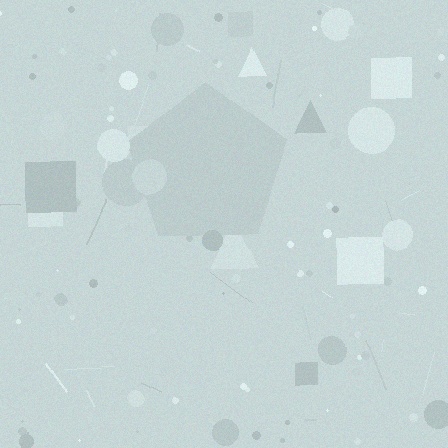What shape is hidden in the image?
A pentagon is hidden in the image.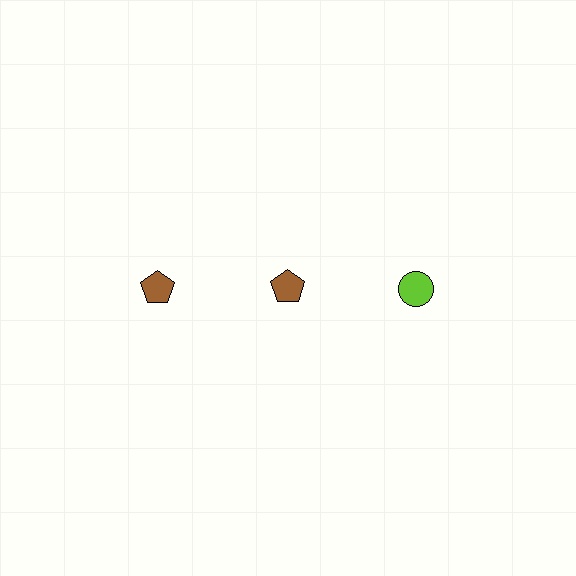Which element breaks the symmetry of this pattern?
The lime circle in the top row, center column breaks the symmetry. All other shapes are brown pentagons.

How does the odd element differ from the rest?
It differs in both color (lime instead of brown) and shape (circle instead of pentagon).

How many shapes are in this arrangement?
There are 3 shapes arranged in a grid pattern.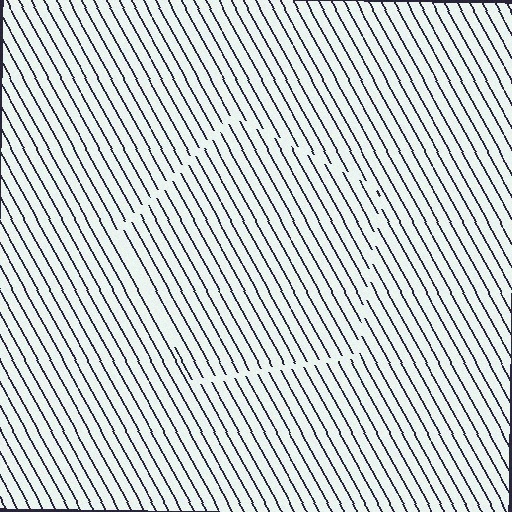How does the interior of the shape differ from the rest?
The interior of the shape contains the same grating, shifted by half a period — the contour is defined by the phase discontinuity where line-ends from the inner and outer gratings abut.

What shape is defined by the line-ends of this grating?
An illusory pentagon. The interior of the shape contains the same grating, shifted by half a period — the contour is defined by the phase discontinuity where line-ends from the inner and outer gratings abut.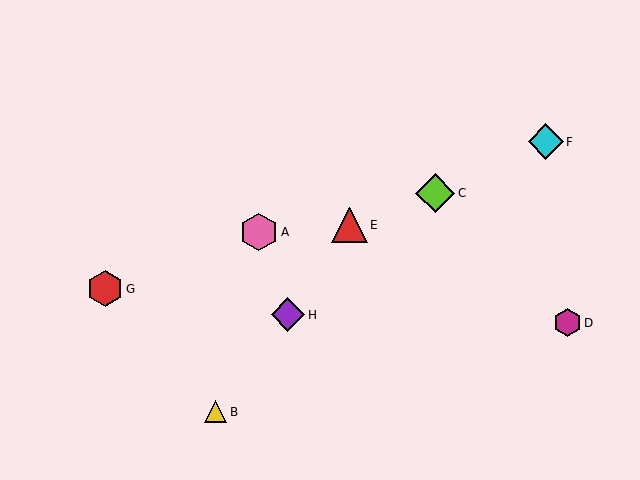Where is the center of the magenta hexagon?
The center of the magenta hexagon is at (568, 323).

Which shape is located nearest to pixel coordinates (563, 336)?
The magenta hexagon (labeled D) at (568, 323) is nearest to that location.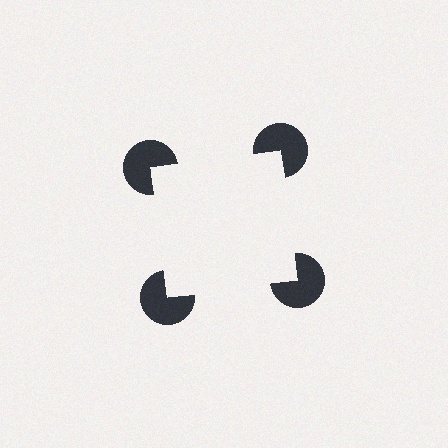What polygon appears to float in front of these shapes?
An illusory square — its edges are inferred from the aligned wedge cuts in the pac-man discs, not physically drawn.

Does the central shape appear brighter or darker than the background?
It typically appears slightly brighter than the background, even though no actual brightness change is drawn.